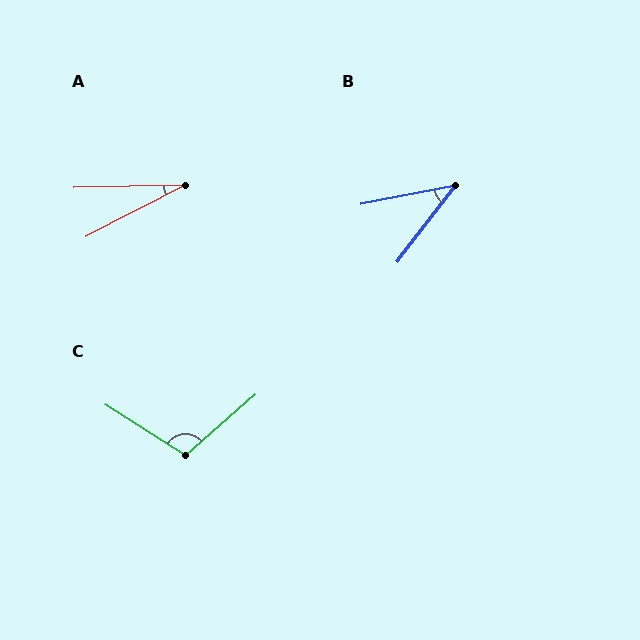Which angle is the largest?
C, at approximately 107 degrees.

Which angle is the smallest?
A, at approximately 26 degrees.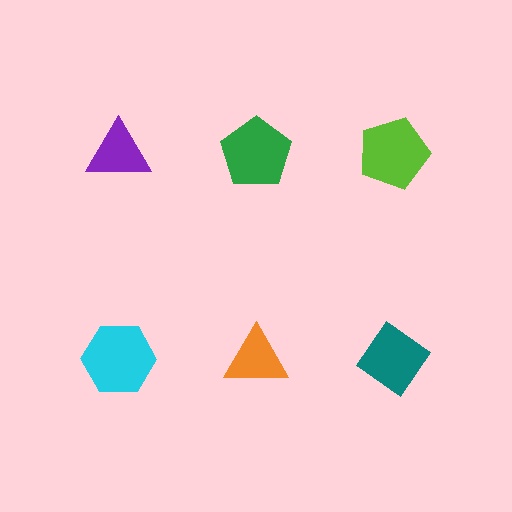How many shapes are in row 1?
3 shapes.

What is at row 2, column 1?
A cyan hexagon.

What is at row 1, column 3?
A lime pentagon.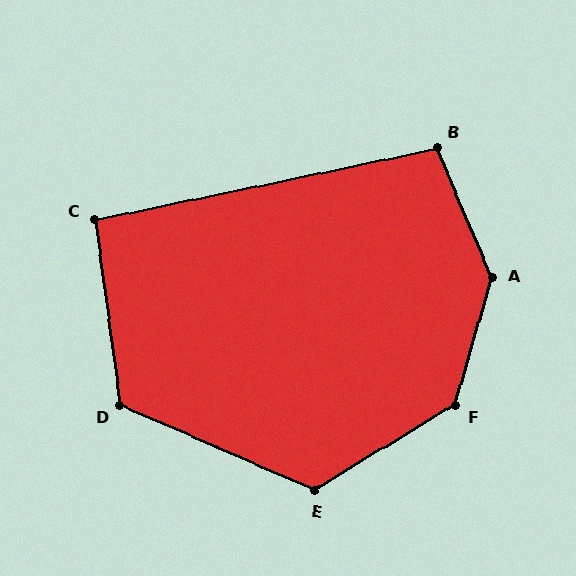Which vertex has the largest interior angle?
A, at approximately 141 degrees.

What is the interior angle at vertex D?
Approximately 121 degrees (obtuse).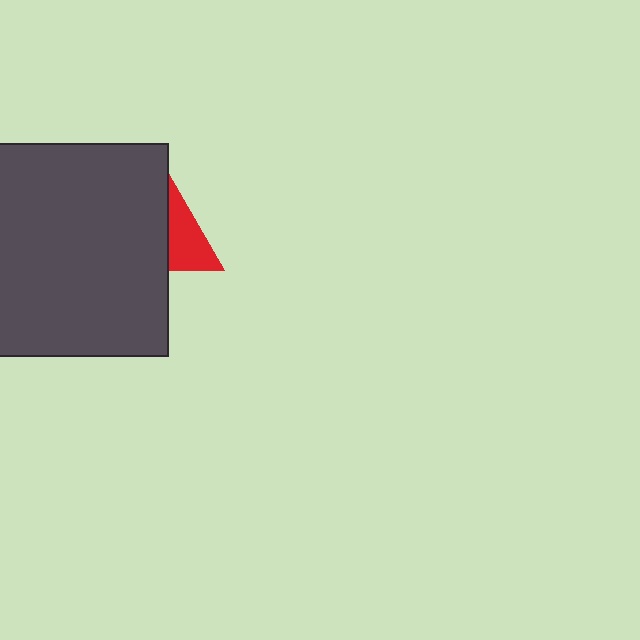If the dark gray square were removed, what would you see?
You would see the complete red triangle.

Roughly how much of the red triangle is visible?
A small part of it is visible (roughly 42%).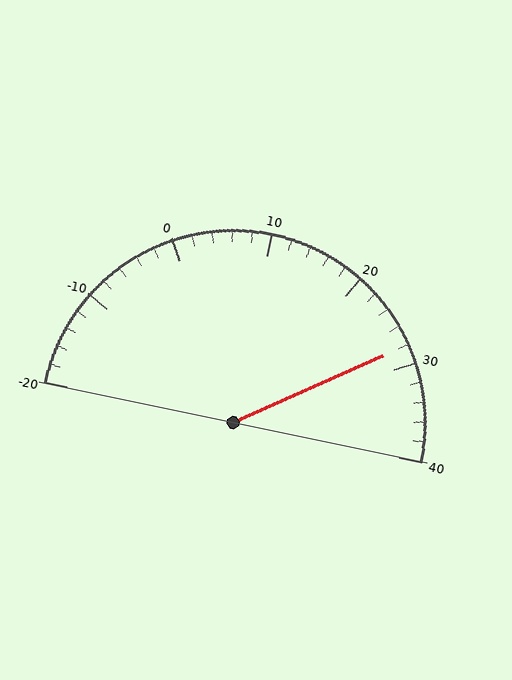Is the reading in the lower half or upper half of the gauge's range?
The reading is in the upper half of the range (-20 to 40).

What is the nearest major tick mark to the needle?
The nearest major tick mark is 30.